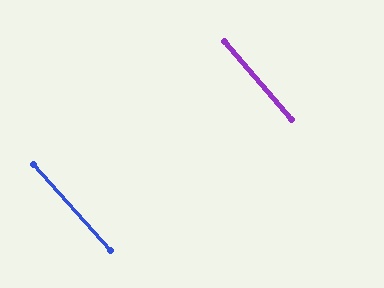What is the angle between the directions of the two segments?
Approximately 2 degrees.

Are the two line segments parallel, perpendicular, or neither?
Parallel — their directions differ by only 1.9°.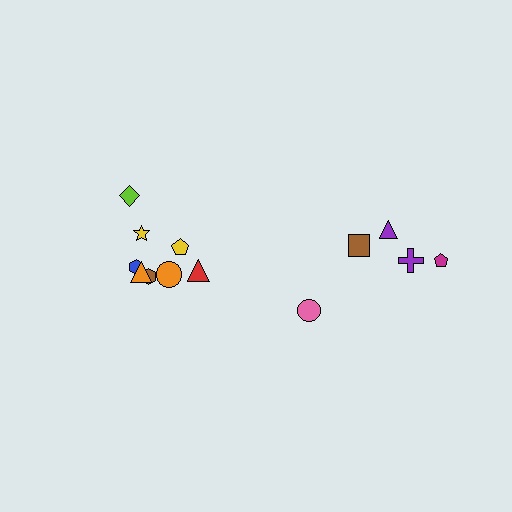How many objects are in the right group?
There are 5 objects.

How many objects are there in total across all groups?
There are 13 objects.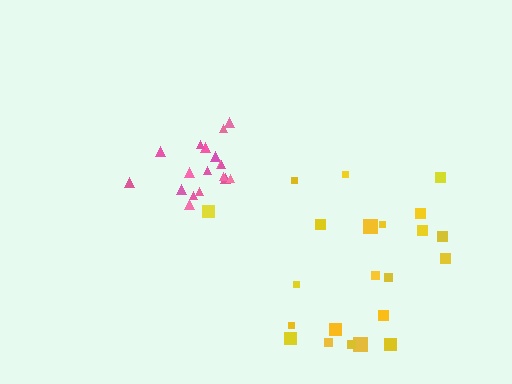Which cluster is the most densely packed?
Pink.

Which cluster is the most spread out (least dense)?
Yellow.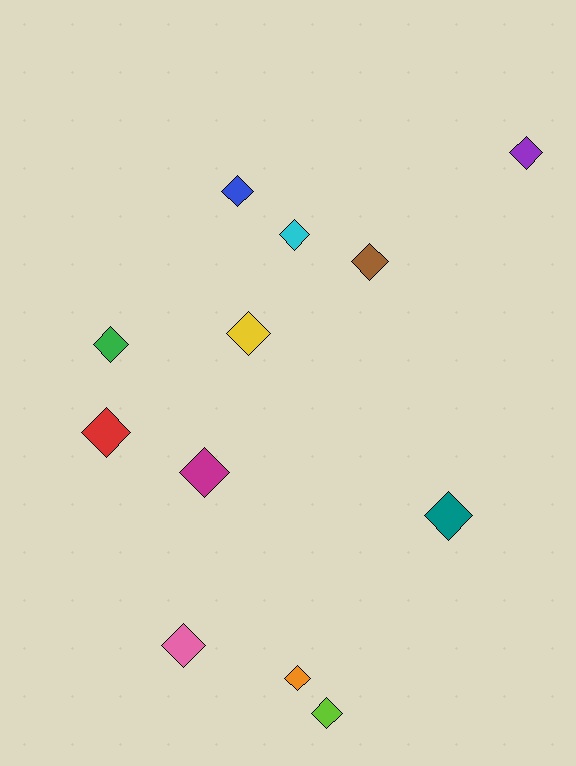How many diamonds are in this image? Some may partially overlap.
There are 12 diamonds.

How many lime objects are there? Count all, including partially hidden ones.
There is 1 lime object.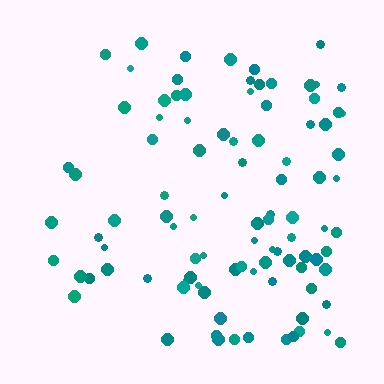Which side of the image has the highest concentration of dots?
The right.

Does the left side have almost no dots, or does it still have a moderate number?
Still a moderate number, just noticeably fewer than the right.